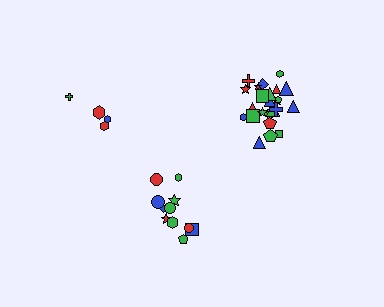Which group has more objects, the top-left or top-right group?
The top-right group.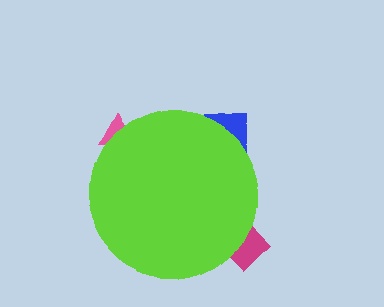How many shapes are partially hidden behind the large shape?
3 shapes are partially hidden.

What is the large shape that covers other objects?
A lime circle.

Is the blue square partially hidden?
Yes, the blue square is partially hidden behind the lime circle.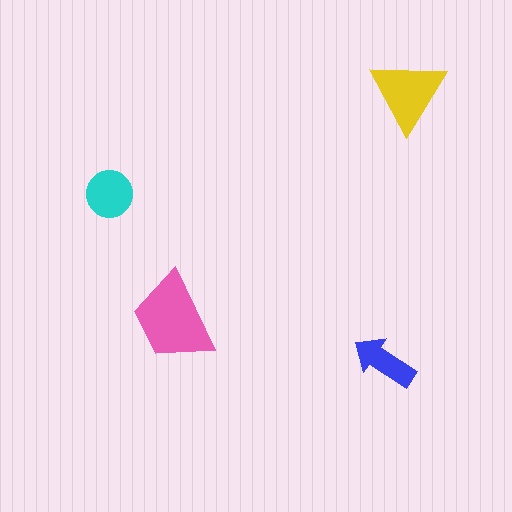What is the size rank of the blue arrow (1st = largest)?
4th.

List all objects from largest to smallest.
The pink trapezoid, the yellow triangle, the cyan circle, the blue arrow.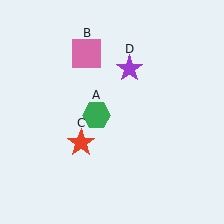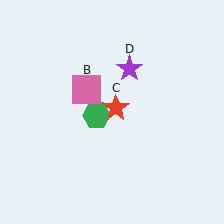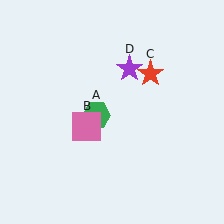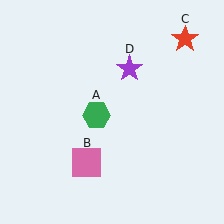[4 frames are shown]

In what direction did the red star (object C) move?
The red star (object C) moved up and to the right.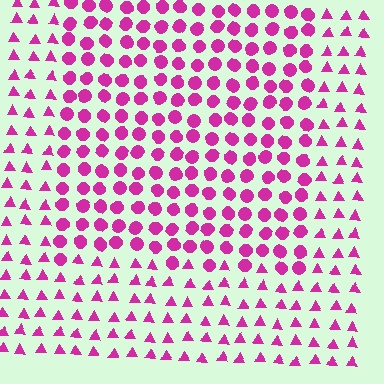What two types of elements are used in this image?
The image uses circles inside the rectangle region and triangles outside it.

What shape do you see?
I see a rectangle.